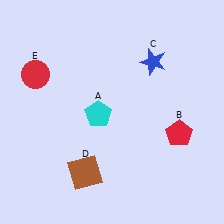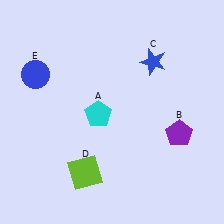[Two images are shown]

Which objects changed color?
B changed from red to purple. D changed from brown to lime. E changed from red to blue.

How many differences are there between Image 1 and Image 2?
There are 3 differences between the two images.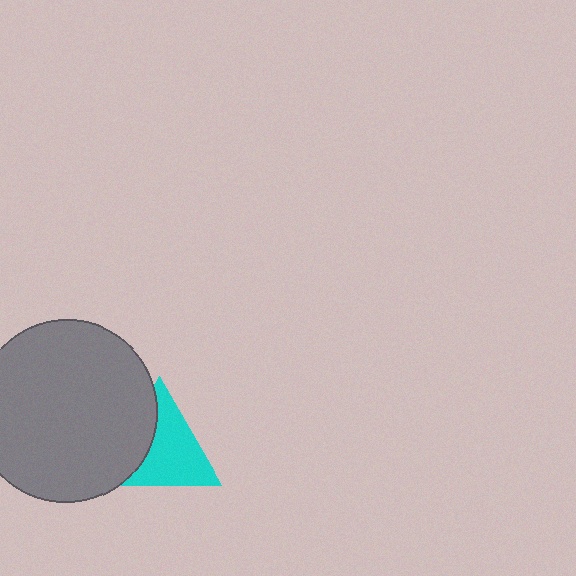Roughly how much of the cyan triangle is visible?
About half of it is visible (roughly 65%).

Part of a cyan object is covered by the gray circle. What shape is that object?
It is a triangle.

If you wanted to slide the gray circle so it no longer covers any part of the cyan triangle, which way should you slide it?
Slide it left — that is the most direct way to separate the two shapes.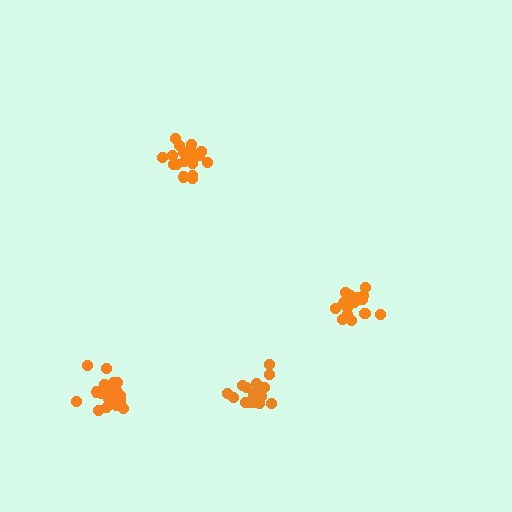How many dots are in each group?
Group 1: 20 dots, Group 2: 18 dots, Group 3: 21 dots, Group 4: 18 dots (77 total).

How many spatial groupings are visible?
There are 4 spatial groupings.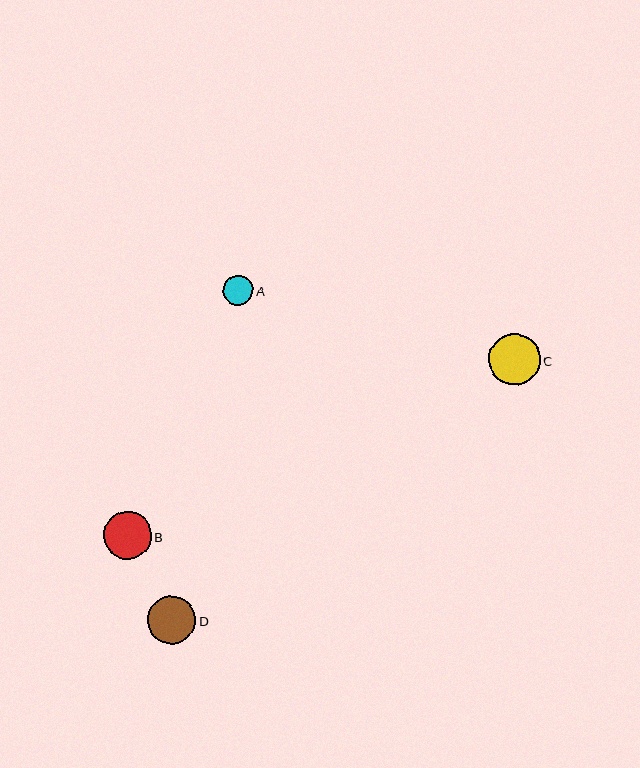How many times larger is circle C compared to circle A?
Circle C is approximately 1.7 times the size of circle A.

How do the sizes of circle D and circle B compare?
Circle D and circle B are approximately the same size.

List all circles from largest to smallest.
From largest to smallest: C, D, B, A.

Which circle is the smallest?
Circle A is the smallest with a size of approximately 30 pixels.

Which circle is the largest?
Circle C is the largest with a size of approximately 52 pixels.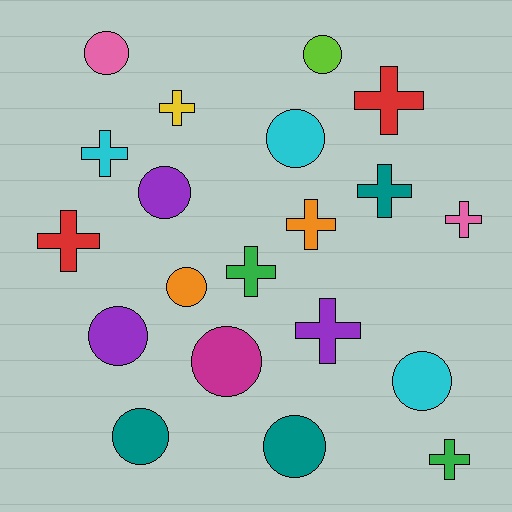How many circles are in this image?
There are 10 circles.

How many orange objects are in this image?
There are 2 orange objects.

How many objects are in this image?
There are 20 objects.